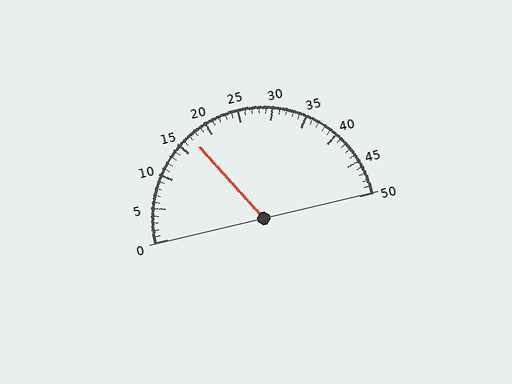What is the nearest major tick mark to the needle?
The nearest major tick mark is 15.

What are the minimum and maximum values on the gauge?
The gauge ranges from 0 to 50.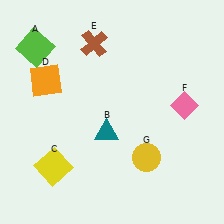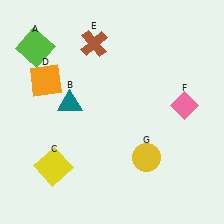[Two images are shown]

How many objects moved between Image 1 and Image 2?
1 object moved between the two images.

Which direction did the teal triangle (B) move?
The teal triangle (B) moved left.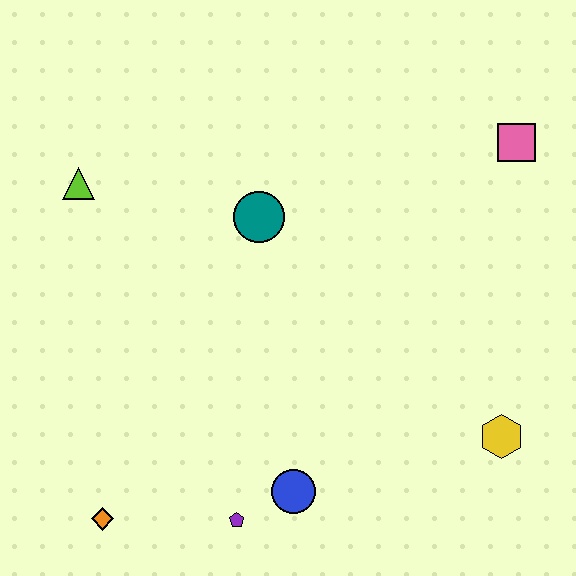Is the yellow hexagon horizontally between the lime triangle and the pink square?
Yes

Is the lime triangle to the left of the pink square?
Yes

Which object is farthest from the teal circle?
The orange diamond is farthest from the teal circle.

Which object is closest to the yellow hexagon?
The blue circle is closest to the yellow hexagon.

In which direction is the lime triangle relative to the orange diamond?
The lime triangle is above the orange diamond.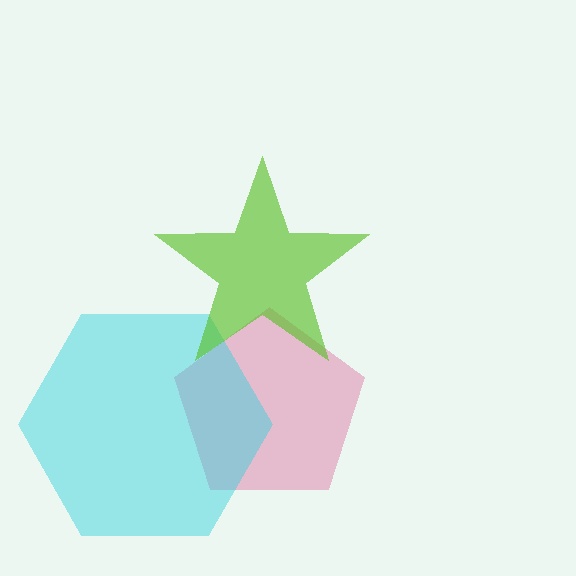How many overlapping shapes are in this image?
There are 3 overlapping shapes in the image.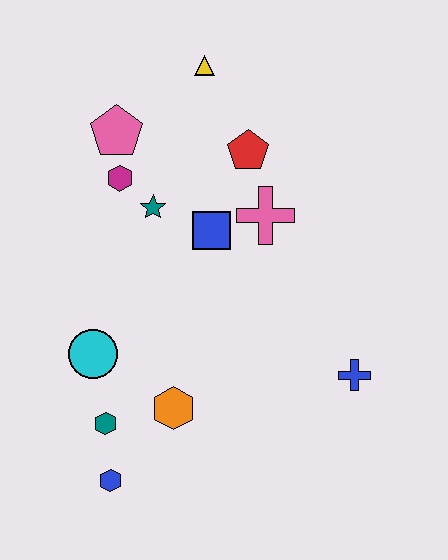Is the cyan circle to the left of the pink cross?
Yes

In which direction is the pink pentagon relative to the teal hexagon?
The pink pentagon is above the teal hexagon.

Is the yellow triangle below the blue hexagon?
No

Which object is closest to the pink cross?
The blue square is closest to the pink cross.